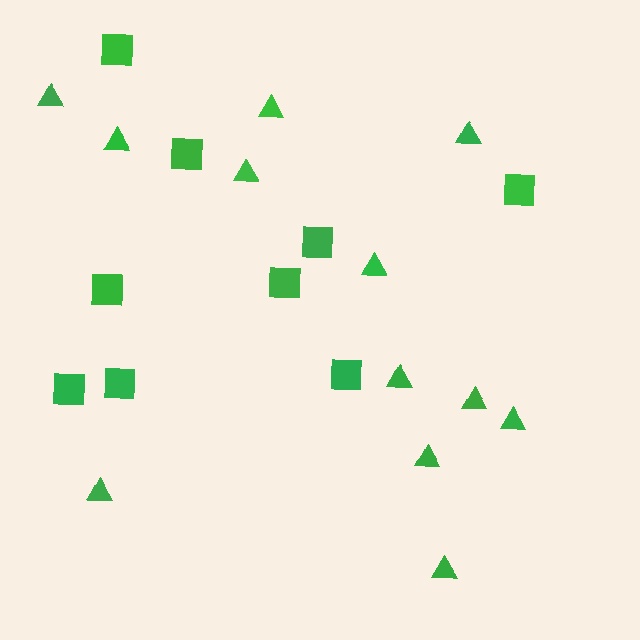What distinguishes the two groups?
There are 2 groups: one group of triangles (12) and one group of squares (9).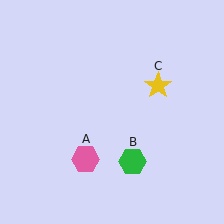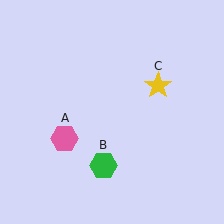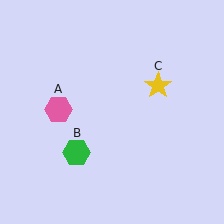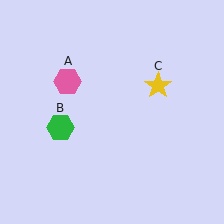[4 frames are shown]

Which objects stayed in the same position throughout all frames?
Yellow star (object C) remained stationary.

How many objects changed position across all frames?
2 objects changed position: pink hexagon (object A), green hexagon (object B).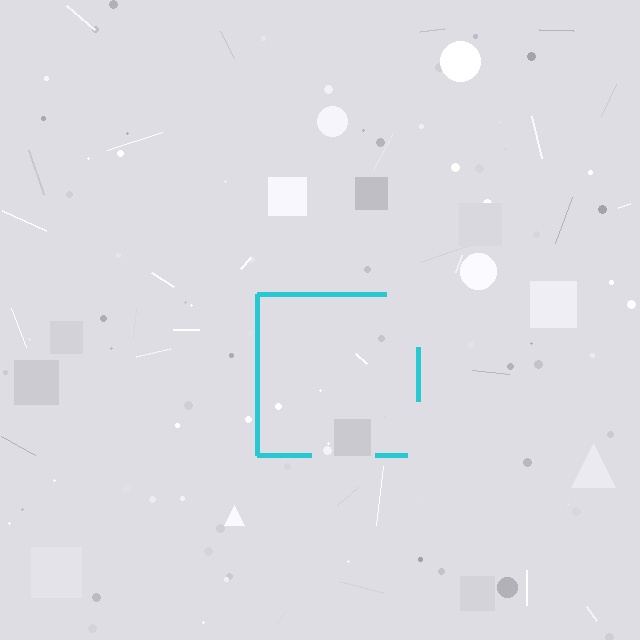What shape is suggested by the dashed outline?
The dashed outline suggests a square.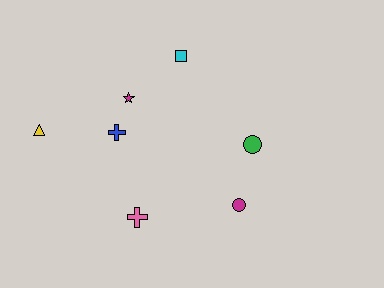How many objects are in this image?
There are 7 objects.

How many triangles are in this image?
There is 1 triangle.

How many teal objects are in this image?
There are no teal objects.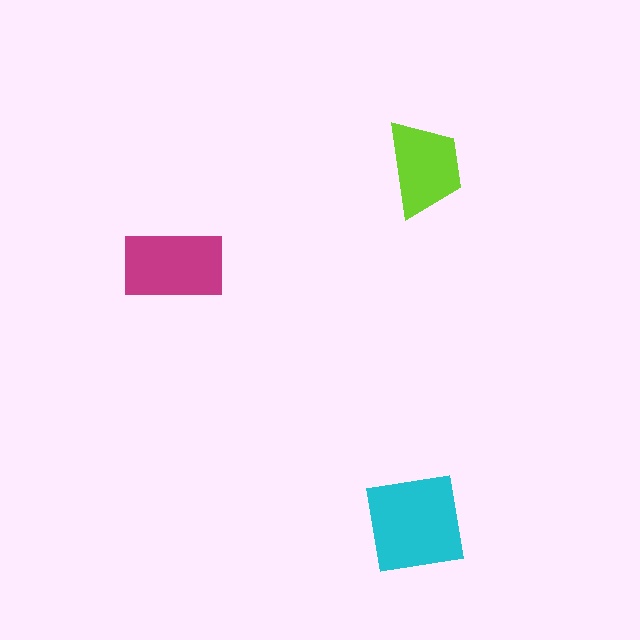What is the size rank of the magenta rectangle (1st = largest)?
2nd.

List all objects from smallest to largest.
The lime trapezoid, the magenta rectangle, the cyan square.